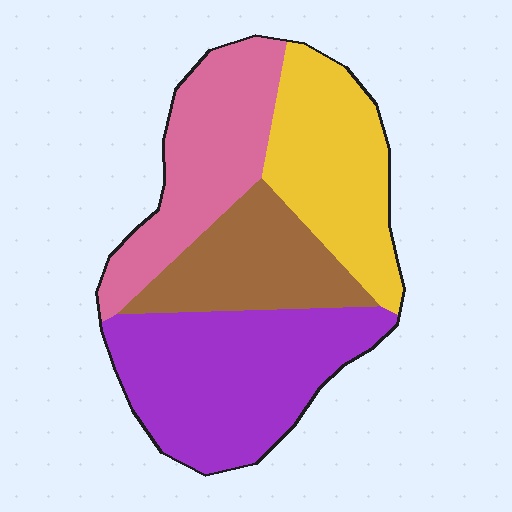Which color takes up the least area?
Brown, at roughly 20%.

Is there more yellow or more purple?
Purple.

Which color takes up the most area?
Purple, at roughly 35%.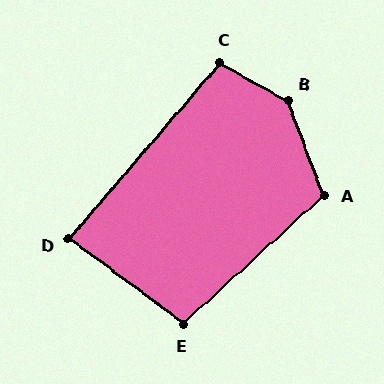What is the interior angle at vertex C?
Approximately 101 degrees (obtuse).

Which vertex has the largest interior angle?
B, at approximately 140 degrees.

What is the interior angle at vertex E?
Approximately 101 degrees (obtuse).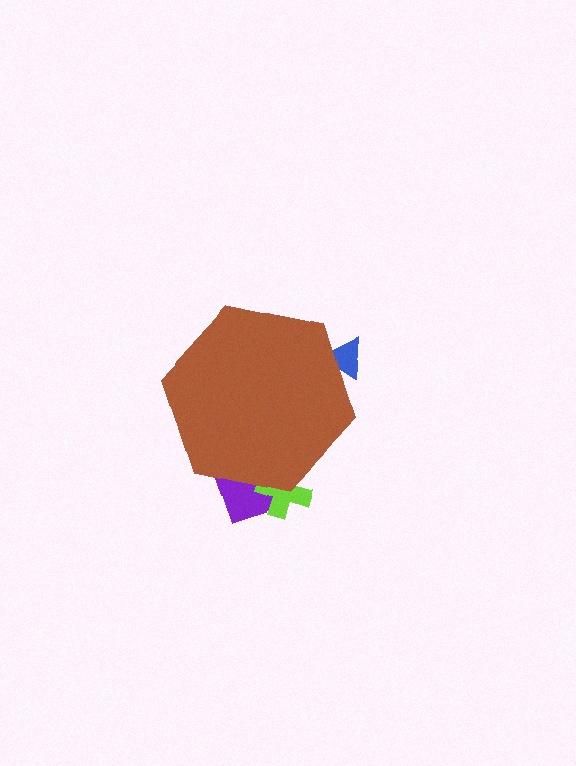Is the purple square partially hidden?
Yes, the purple square is partially hidden behind the brown hexagon.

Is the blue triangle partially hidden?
Yes, the blue triangle is partially hidden behind the brown hexagon.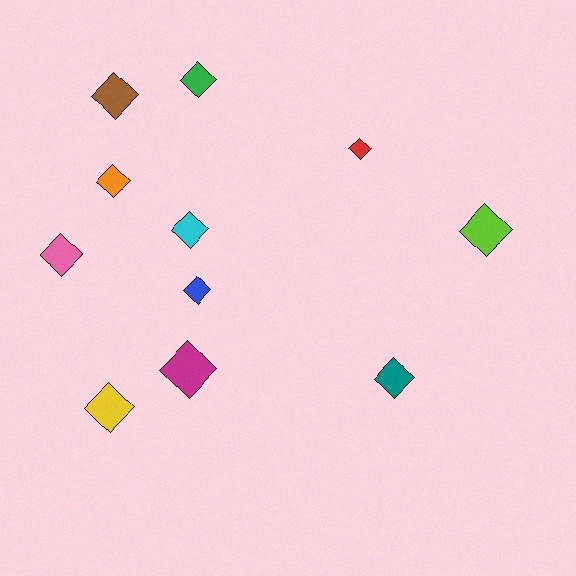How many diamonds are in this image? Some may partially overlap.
There are 11 diamonds.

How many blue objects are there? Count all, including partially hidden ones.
There is 1 blue object.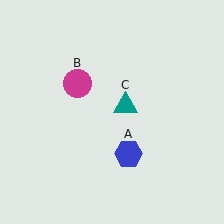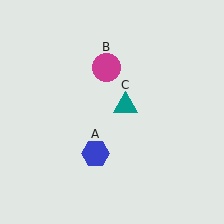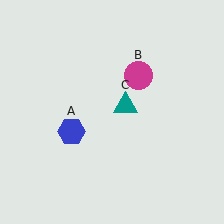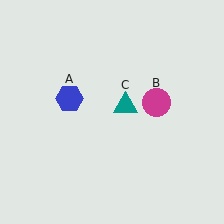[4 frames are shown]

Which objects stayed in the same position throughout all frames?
Teal triangle (object C) remained stationary.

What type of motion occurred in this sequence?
The blue hexagon (object A), magenta circle (object B) rotated clockwise around the center of the scene.